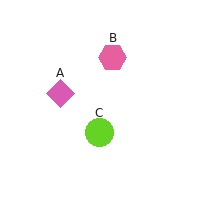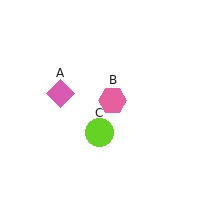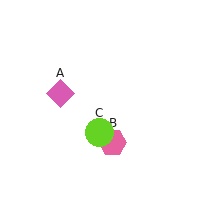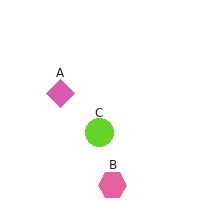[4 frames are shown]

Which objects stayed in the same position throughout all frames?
Pink diamond (object A) and lime circle (object C) remained stationary.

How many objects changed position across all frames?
1 object changed position: pink hexagon (object B).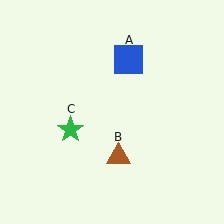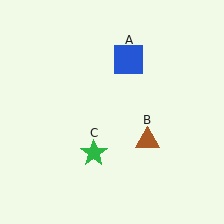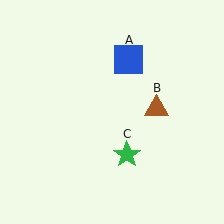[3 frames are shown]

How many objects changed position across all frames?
2 objects changed position: brown triangle (object B), green star (object C).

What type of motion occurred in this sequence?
The brown triangle (object B), green star (object C) rotated counterclockwise around the center of the scene.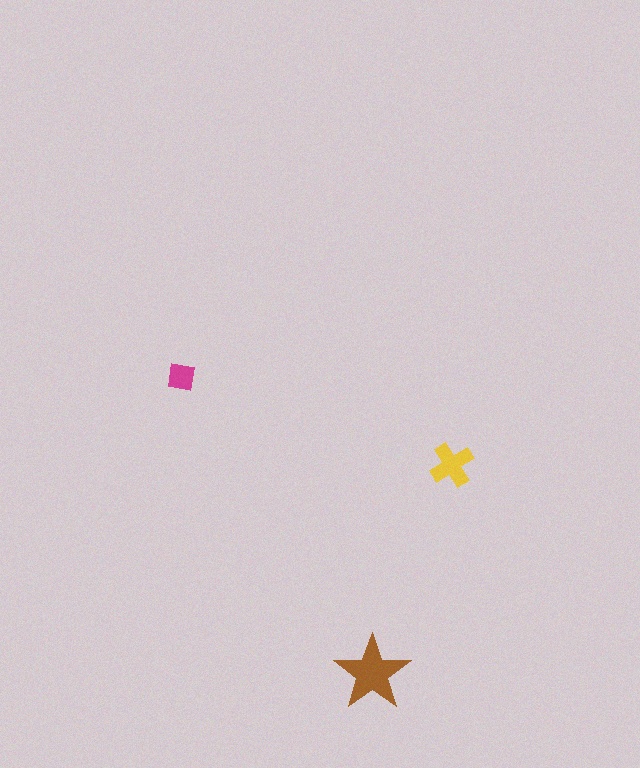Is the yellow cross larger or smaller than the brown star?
Smaller.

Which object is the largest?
The brown star.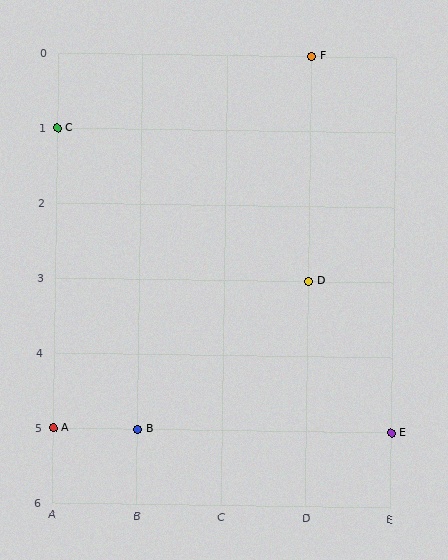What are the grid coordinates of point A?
Point A is at grid coordinates (A, 5).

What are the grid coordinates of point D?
Point D is at grid coordinates (D, 3).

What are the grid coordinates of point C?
Point C is at grid coordinates (A, 1).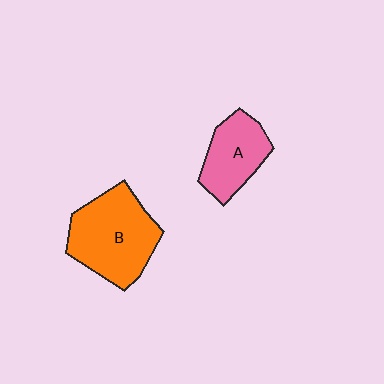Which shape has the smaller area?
Shape A (pink).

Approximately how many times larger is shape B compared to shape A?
Approximately 1.6 times.